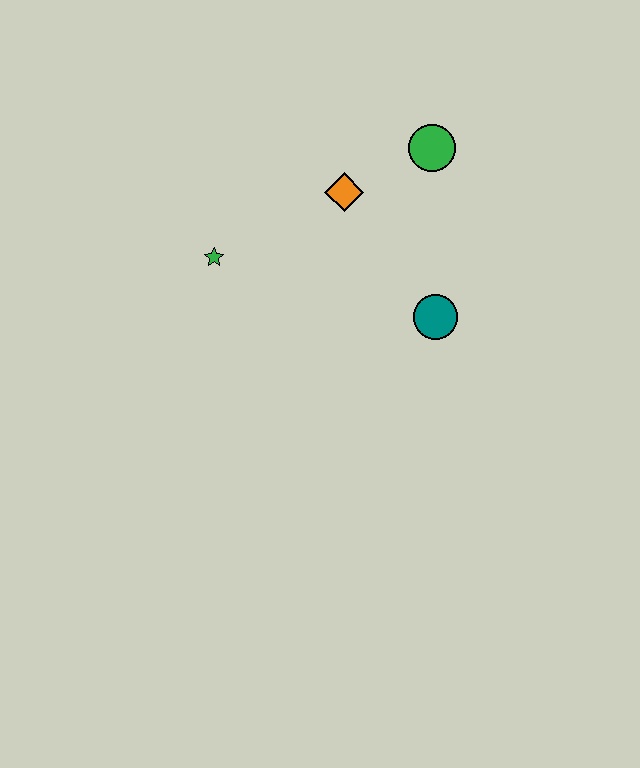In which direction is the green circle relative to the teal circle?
The green circle is above the teal circle.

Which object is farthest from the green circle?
The green star is farthest from the green circle.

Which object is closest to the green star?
The orange diamond is closest to the green star.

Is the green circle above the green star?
Yes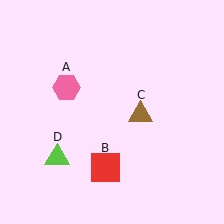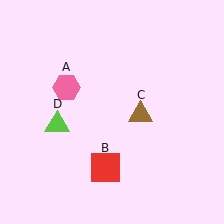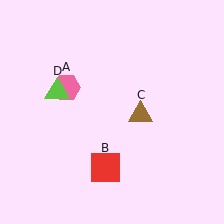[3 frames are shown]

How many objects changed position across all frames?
1 object changed position: lime triangle (object D).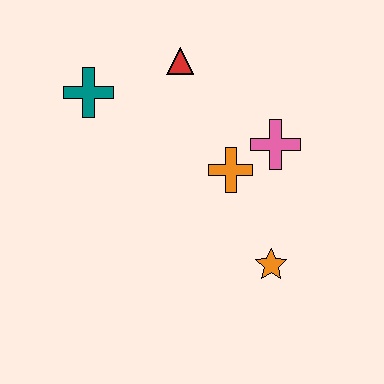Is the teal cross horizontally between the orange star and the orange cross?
No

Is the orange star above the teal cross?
No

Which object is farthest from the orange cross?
The teal cross is farthest from the orange cross.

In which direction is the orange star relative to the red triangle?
The orange star is below the red triangle.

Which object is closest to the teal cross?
The red triangle is closest to the teal cross.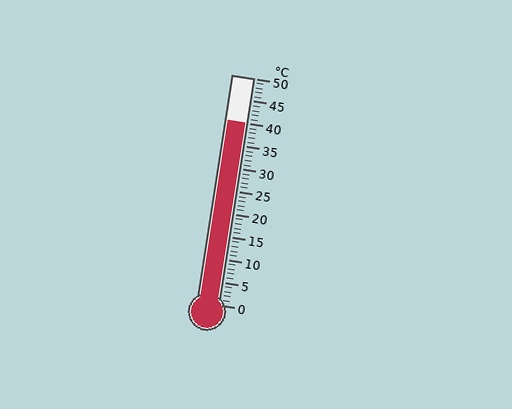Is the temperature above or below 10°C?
The temperature is above 10°C.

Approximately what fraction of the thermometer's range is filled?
The thermometer is filled to approximately 80% of its range.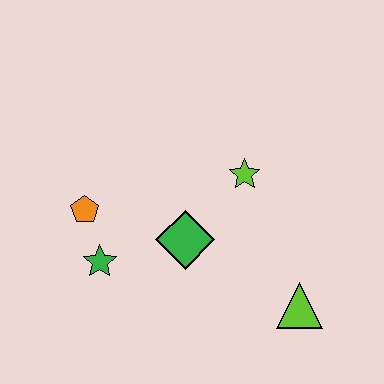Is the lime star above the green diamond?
Yes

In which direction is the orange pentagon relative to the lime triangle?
The orange pentagon is to the left of the lime triangle.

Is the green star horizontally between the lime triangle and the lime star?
No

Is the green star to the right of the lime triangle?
No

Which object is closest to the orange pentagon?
The green star is closest to the orange pentagon.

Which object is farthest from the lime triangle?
The orange pentagon is farthest from the lime triangle.